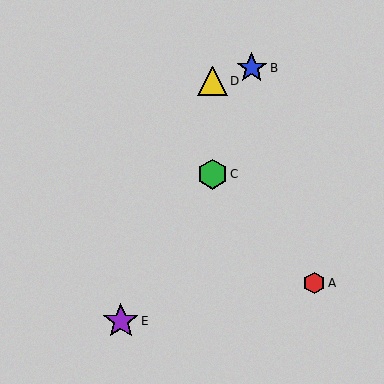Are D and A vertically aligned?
No, D is at x≈212 and A is at x≈314.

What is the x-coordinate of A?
Object A is at x≈314.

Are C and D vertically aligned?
Yes, both are at x≈212.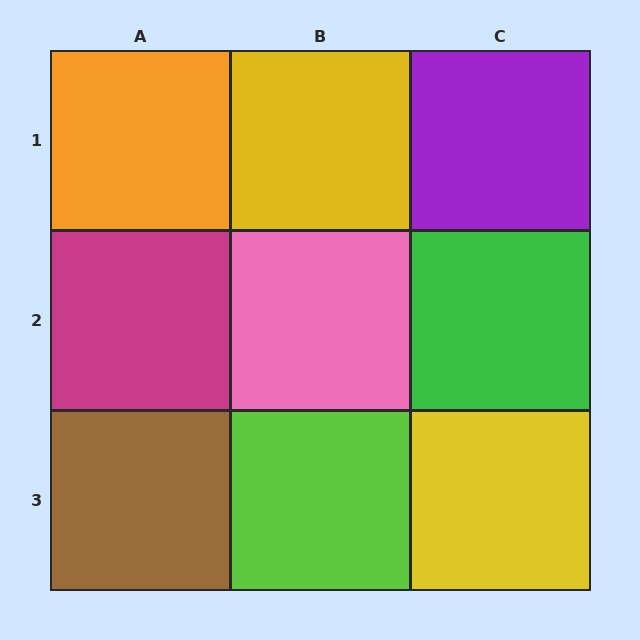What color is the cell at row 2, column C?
Green.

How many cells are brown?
1 cell is brown.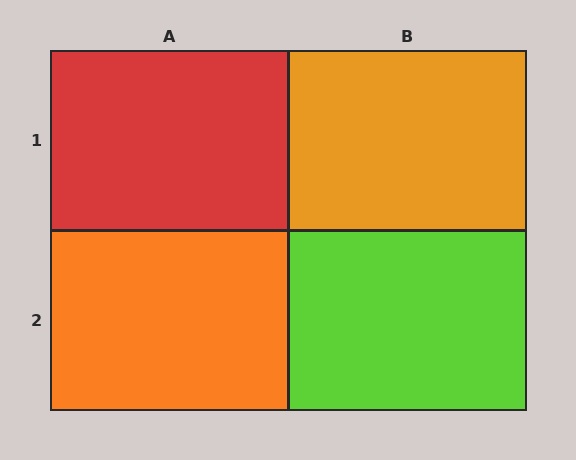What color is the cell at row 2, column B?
Lime.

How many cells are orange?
2 cells are orange.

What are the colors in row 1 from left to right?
Red, orange.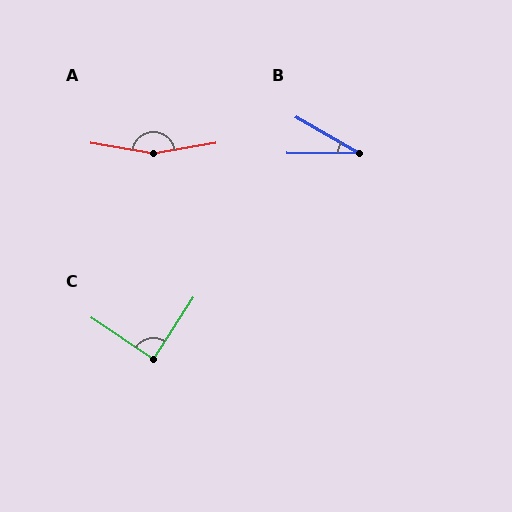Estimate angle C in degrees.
Approximately 89 degrees.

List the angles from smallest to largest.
B (29°), C (89°), A (161°).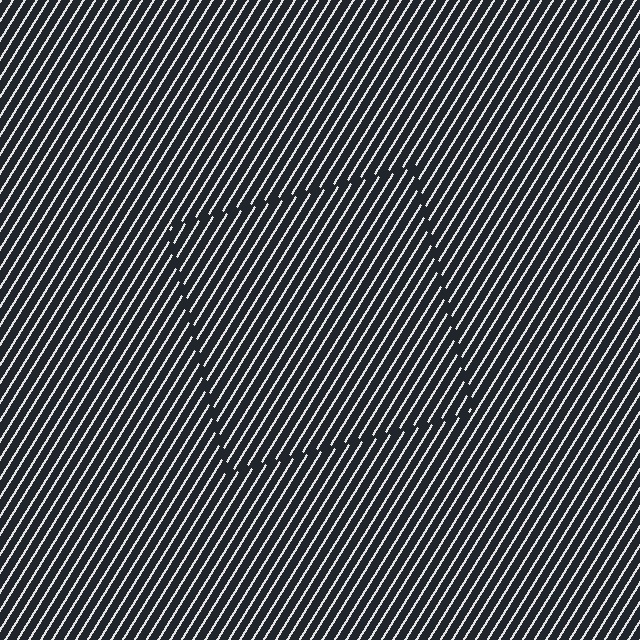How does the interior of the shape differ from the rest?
The interior of the shape contains the same grating, shifted by half a period — the contour is defined by the phase discontinuity where line-ends from the inner and outer gratings abut.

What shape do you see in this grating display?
An illusory square. The interior of the shape contains the same grating, shifted by half a period — the contour is defined by the phase discontinuity where line-ends from the inner and outer gratings abut.